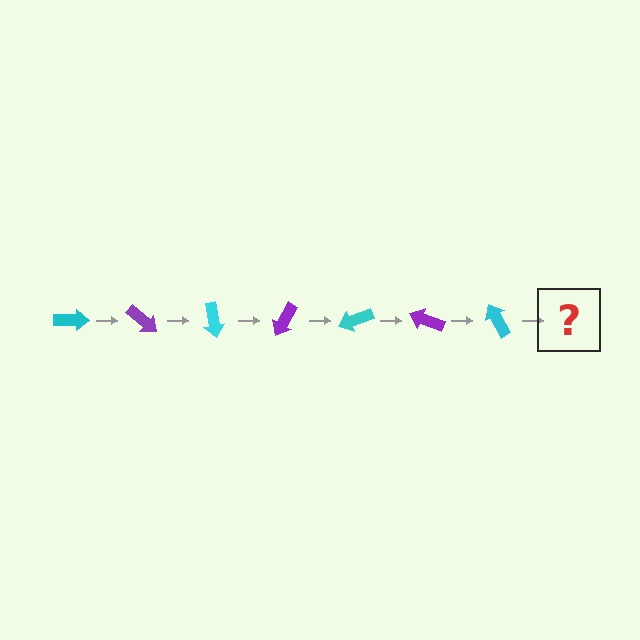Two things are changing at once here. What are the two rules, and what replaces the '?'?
The two rules are that it rotates 40 degrees each step and the color cycles through cyan and purple. The '?' should be a purple arrow, rotated 280 degrees from the start.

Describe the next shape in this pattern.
It should be a purple arrow, rotated 280 degrees from the start.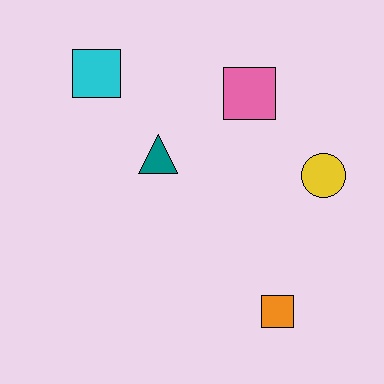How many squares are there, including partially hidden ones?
There are 3 squares.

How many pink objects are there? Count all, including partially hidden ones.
There is 1 pink object.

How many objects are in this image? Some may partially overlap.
There are 5 objects.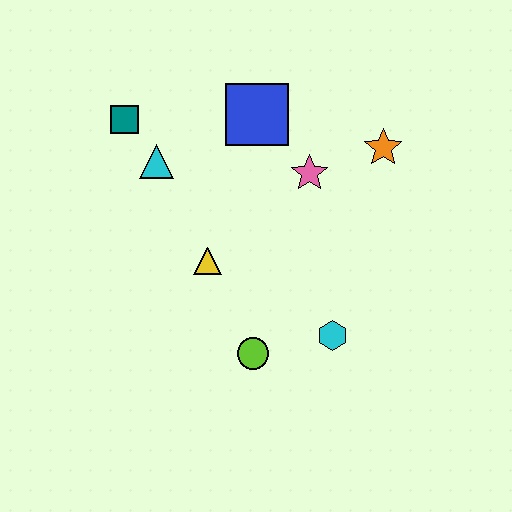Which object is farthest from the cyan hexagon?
The teal square is farthest from the cyan hexagon.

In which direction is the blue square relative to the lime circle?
The blue square is above the lime circle.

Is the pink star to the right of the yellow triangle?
Yes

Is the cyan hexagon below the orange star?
Yes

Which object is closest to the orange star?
The pink star is closest to the orange star.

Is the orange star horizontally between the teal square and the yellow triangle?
No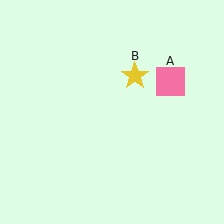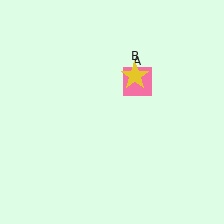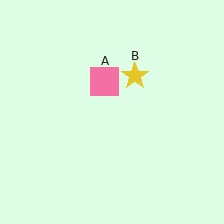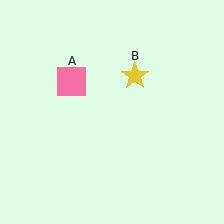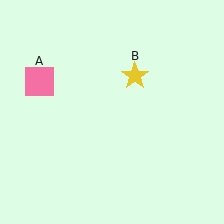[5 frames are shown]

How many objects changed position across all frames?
1 object changed position: pink square (object A).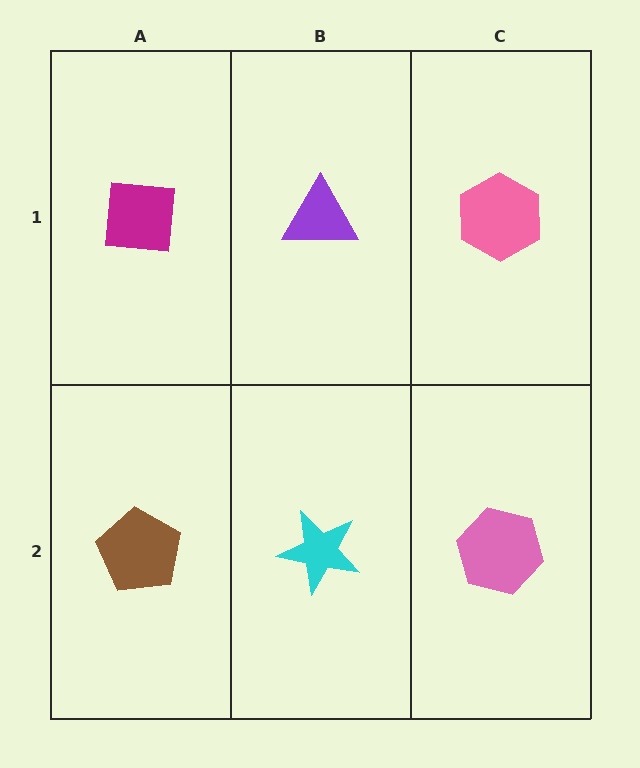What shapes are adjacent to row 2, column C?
A pink hexagon (row 1, column C), a cyan star (row 2, column B).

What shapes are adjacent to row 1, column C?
A pink hexagon (row 2, column C), a purple triangle (row 1, column B).